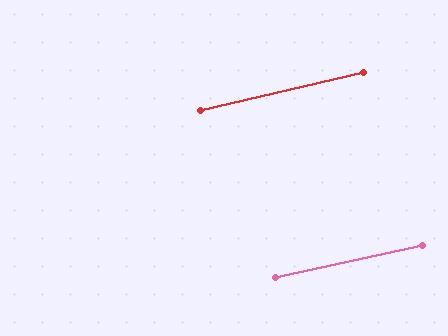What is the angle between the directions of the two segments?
Approximately 1 degree.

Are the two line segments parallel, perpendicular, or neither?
Parallel — their directions differ by only 0.6°.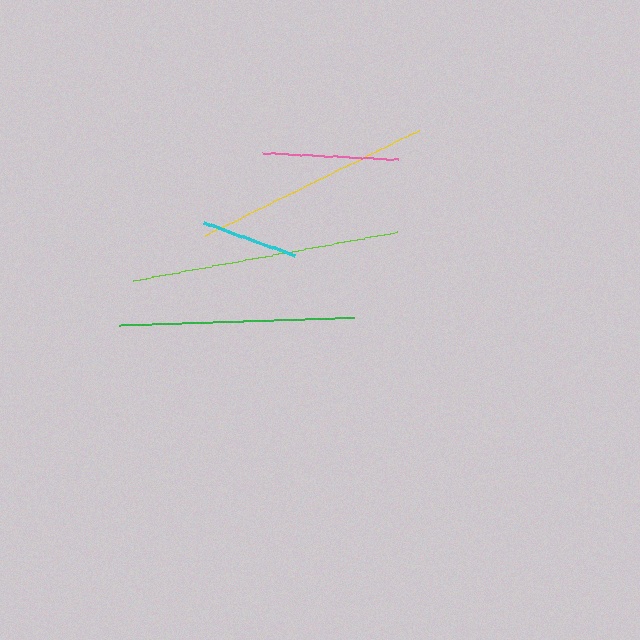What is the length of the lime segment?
The lime segment is approximately 268 pixels long.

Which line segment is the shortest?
The cyan line is the shortest at approximately 98 pixels.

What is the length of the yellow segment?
The yellow segment is approximately 238 pixels long.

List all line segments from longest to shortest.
From longest to shortest: lime, yellow, green, pink, cyan.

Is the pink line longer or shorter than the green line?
The green line is longer than the pink line.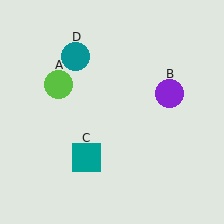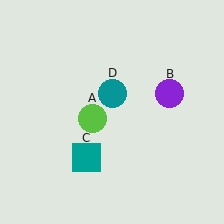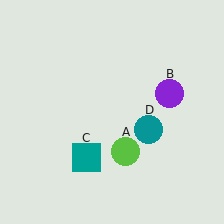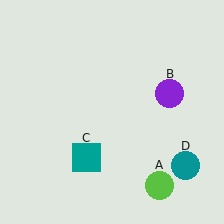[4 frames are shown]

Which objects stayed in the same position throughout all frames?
Purple circle (object B) and teal square (object C) remained stationary.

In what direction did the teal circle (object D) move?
The teal circle (object D) moved down and to the right.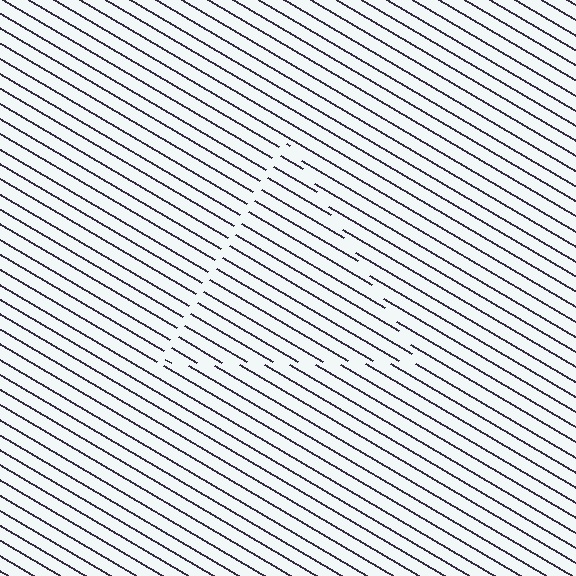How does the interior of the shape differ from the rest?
The interior of the shape contains the same grating, shifted by half a period — the contour is defined by the phase discontinuity where line-ends from the inner and outer gratings abut.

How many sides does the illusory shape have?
3 sides — the line-ends trace a triangle.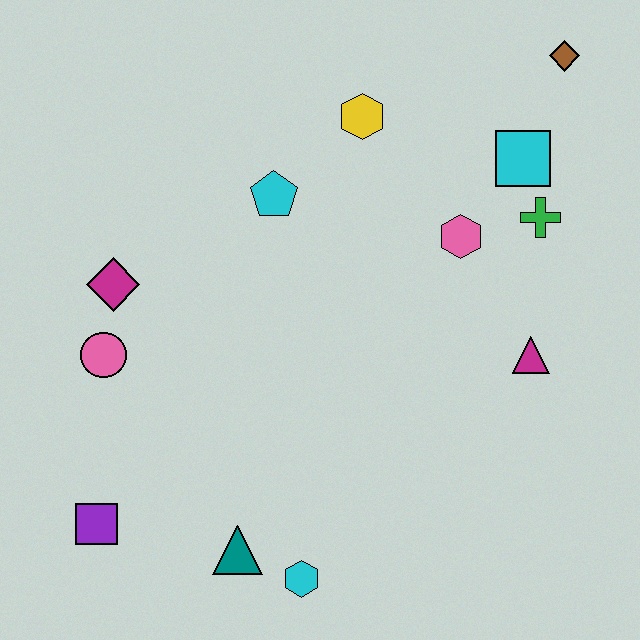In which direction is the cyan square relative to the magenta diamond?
The cyan square is to the right of the magenta diamond.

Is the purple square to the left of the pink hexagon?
Yes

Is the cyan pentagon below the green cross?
No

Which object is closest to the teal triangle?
The cyan hexagon is closest to the teal triangle.